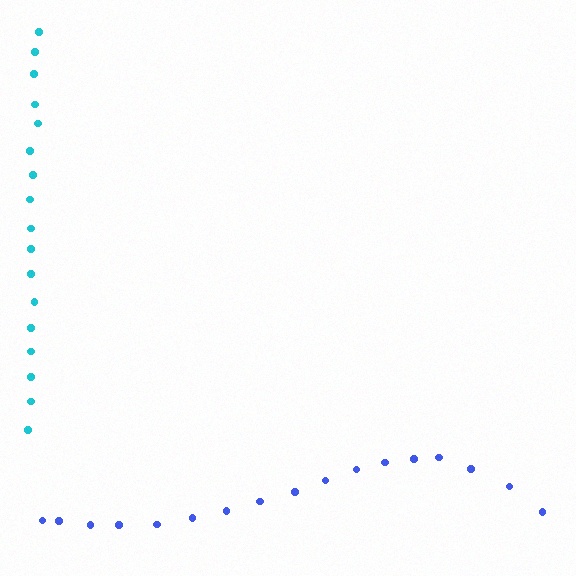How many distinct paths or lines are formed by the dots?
There are 2 distinct paths.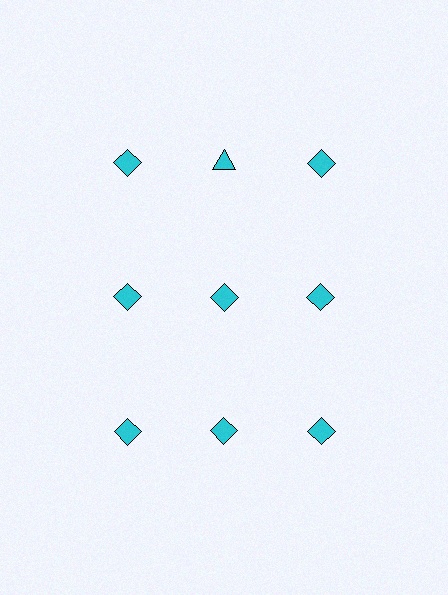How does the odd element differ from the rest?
It has a different shape: triangle instead of diamond.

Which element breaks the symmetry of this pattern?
The cyan triangle in the top row, second from left column breaks the symmetry. All other shapes are cyan diamonds.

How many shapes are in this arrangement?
There are 9 shapes arranged in a grid pattern.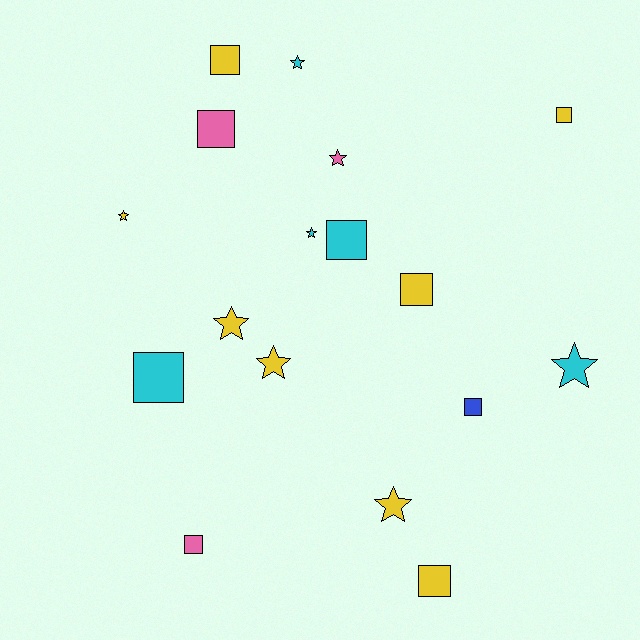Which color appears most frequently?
Yellow, with 8 objects.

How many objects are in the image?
There are 17 objects.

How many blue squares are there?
There is 1 blue square.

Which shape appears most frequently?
Square, with 9 objects.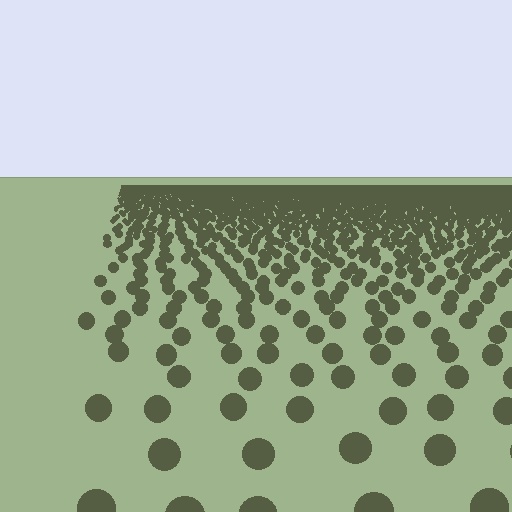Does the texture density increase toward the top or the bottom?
Density increases toward the top.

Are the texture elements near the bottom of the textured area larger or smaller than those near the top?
Larger. Near the bottom, elements are closer to the viewer and appear at a bigger on-screen size.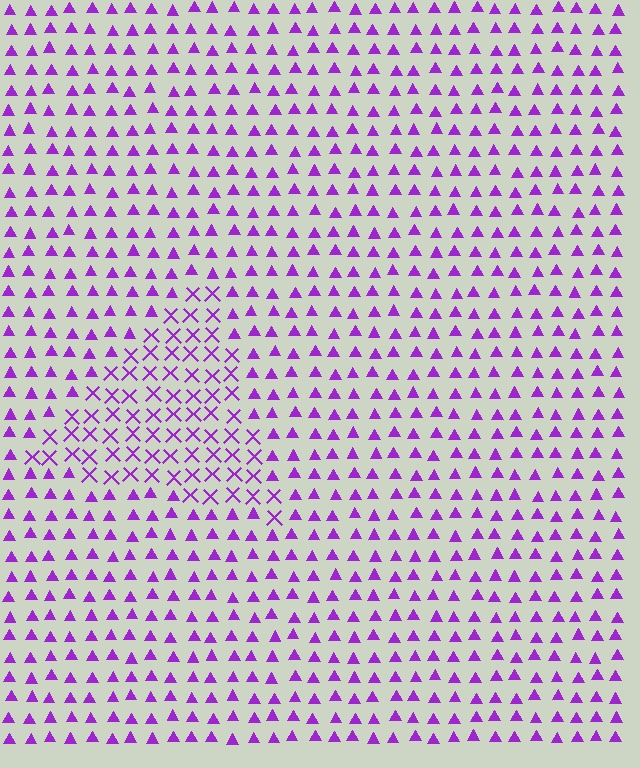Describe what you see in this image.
The image is filled with small purple elements arranged in a uniform grid. A triangle-shaped region contains X marks, while the surrounding area contains triangles. The boundary is defined purely by the change in element shape.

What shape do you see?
I see a triangle.